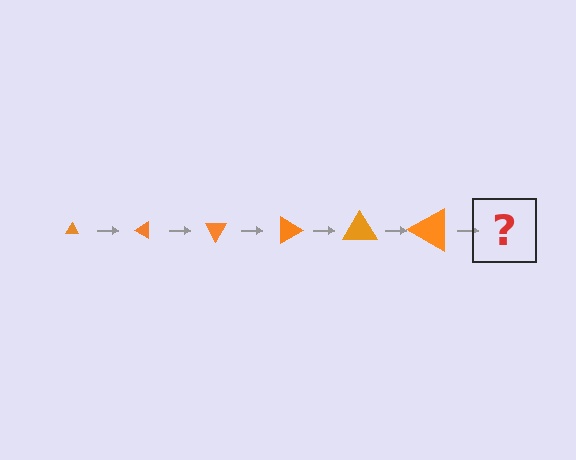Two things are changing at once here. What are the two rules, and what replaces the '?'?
The two rules are that the triangle grows larger each step and it rotates 30 degrees each step. The '?' should be a triangle, larger than the previous one and rotated 180 degrees from the start.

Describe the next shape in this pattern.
It should be a triangle, larger than the previous one and rotated 180 degrees from the start.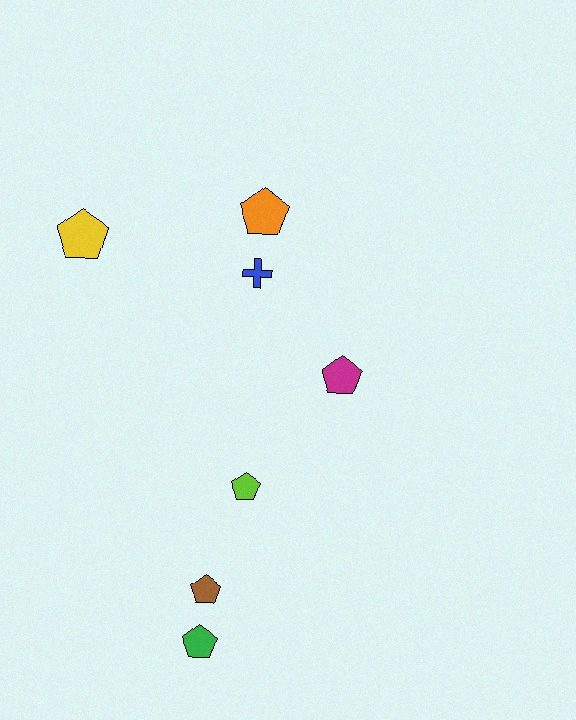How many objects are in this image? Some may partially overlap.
There are 7 objects.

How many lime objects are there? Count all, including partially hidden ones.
There is 1 lime object.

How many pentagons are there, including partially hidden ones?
There are 6 pentagons.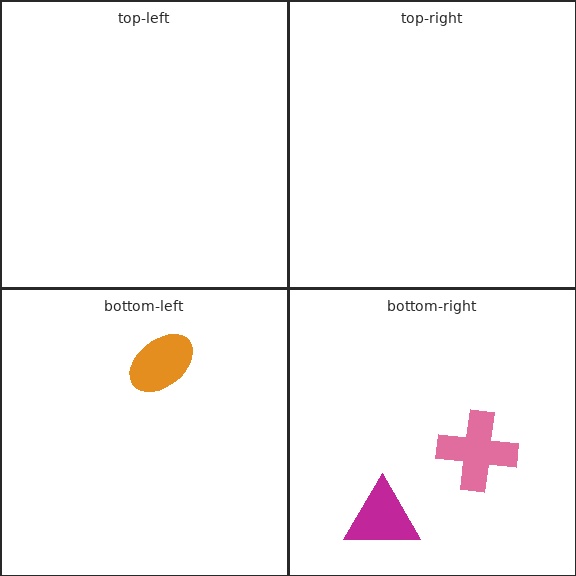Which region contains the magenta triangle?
The bottom-right region.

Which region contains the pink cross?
The bottom-right region.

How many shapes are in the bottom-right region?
2.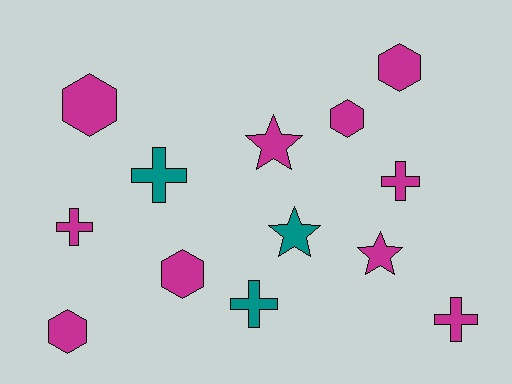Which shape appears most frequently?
Cross, with 5 objects.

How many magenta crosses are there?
There are 3 magenta crosses.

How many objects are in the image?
There are 13 objects.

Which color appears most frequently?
Magenta, with 10 objects.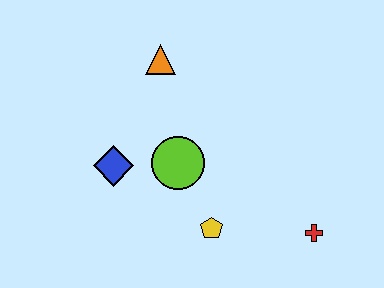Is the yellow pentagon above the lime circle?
No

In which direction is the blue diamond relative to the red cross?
The blue diamond is to the left of the red cross.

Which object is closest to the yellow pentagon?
The lime circle is closest to the yellow pentagon.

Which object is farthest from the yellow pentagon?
The orange triangle is farthest from the yellow pentagon.